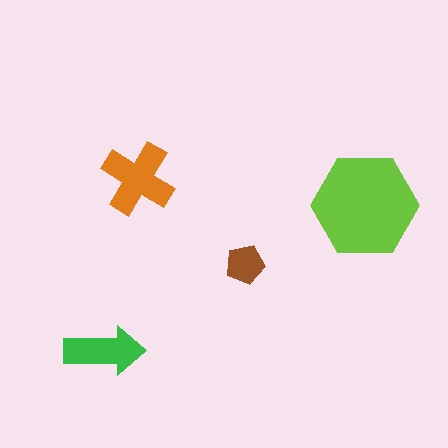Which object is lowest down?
The green arrow is bottommost.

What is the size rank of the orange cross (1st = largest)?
2nd.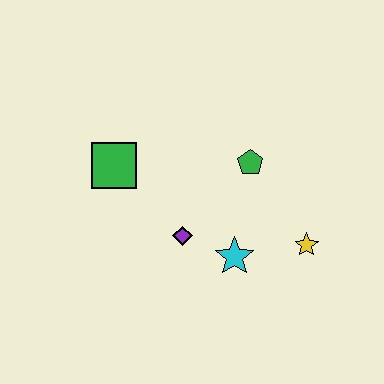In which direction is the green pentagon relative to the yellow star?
The green pentagon is above the yellow star.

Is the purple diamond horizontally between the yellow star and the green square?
Yes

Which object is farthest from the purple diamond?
The yellow star is farthest from the purple diamond.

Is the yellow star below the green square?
Yes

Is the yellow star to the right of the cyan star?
Yes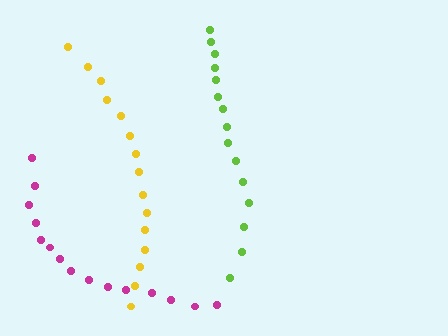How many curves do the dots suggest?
There are 3 distinct paths.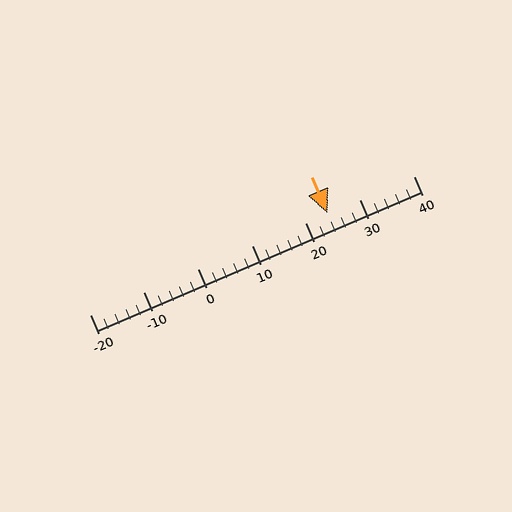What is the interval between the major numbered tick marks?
The major tick marks are spaced 10 units apart.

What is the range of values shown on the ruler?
The ruler shows values from -20 to 40.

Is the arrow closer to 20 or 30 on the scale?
The arrow is closer to 20.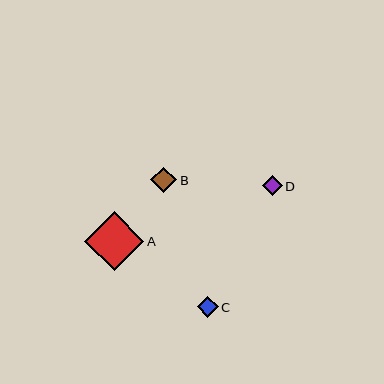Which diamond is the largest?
Diamond A is the largest with a size of approximately 59 pixels.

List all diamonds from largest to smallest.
From largest to smallest: A, B, C, D.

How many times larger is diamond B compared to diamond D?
Diamond B is approximately 1.3 times the size of diamond D.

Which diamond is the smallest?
Diamond D is the smallest with a size of approximately 20 pixels.